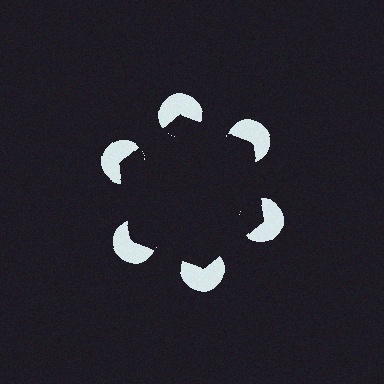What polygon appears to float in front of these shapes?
An illusory hexagon — its edges are inferred from the aligned wedge cuts in the pac-man discs, not physically drawn.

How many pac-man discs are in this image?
There are 6 — one at each vertex of the illusory hexagon.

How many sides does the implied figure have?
6 sides.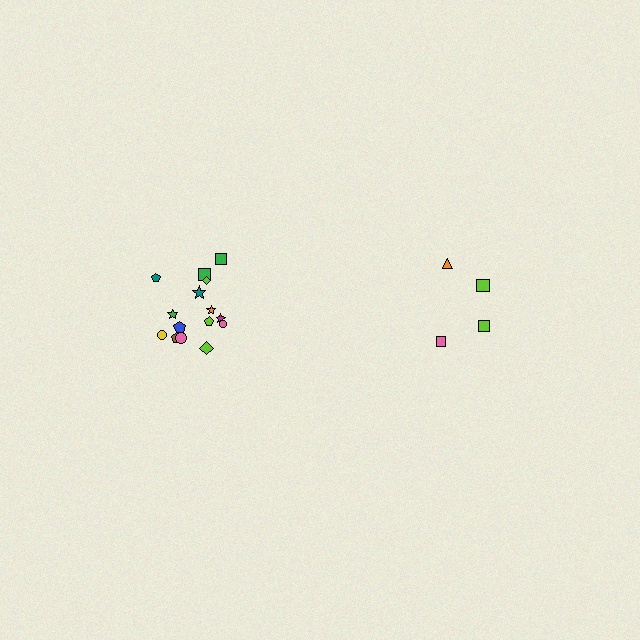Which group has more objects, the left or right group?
The left group.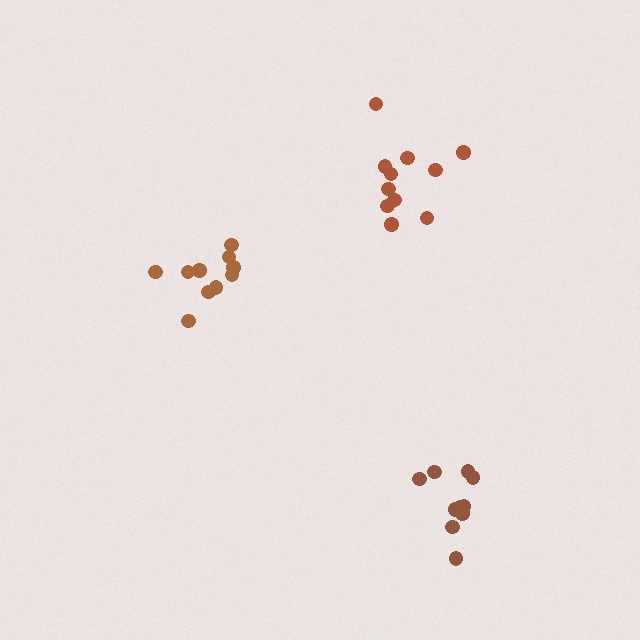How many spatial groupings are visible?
There are 3 spatial groupings.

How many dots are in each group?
Group 1: 10 dots, Group 2: 11 dots, Group 3: 10 dots (31 total).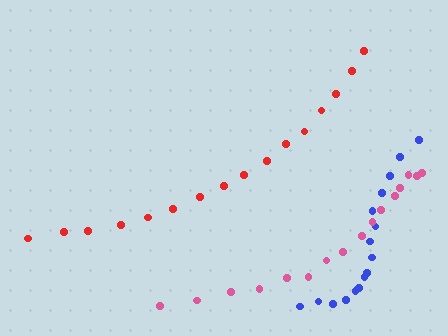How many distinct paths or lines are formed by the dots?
There are 3 distinct paths.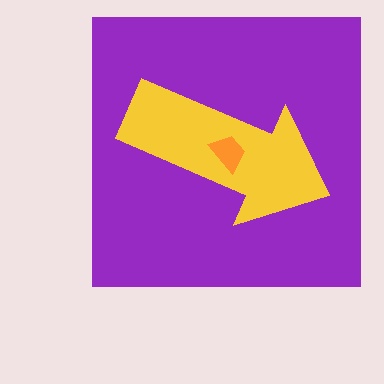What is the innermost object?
The orange trapezoid.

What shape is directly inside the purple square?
The yellow arrow.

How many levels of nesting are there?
3.